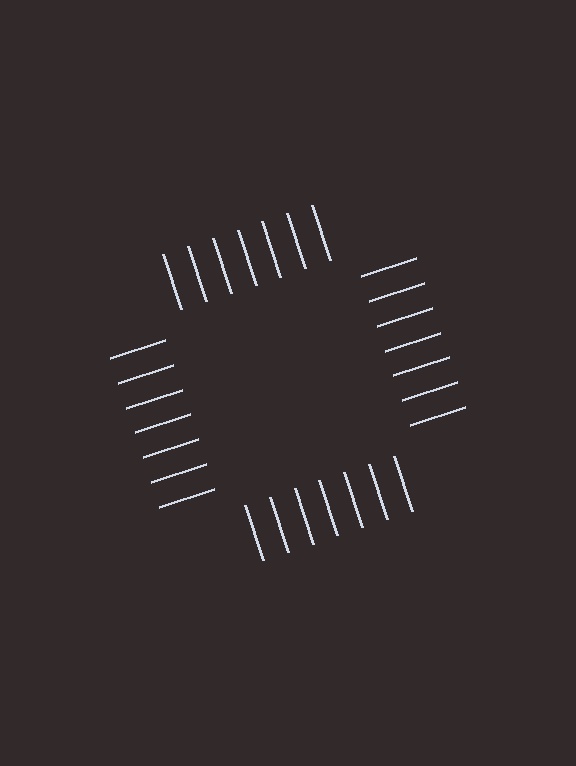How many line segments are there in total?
28 — 7 along each of the 4 edges.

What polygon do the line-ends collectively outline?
An illusory square — the line segments terminate on its edges but no continuous stroke is drawn.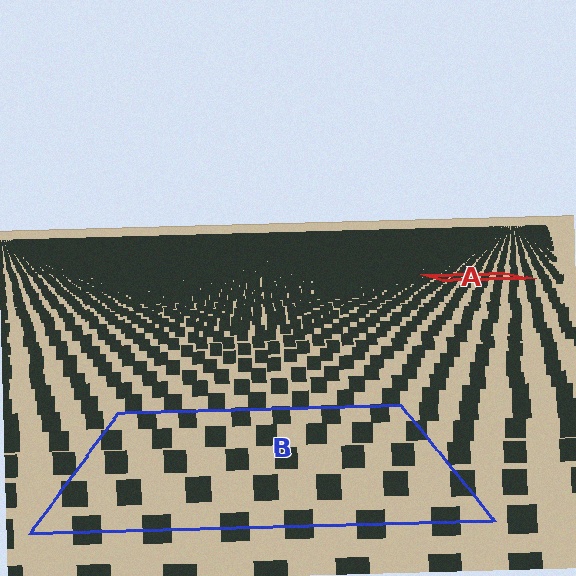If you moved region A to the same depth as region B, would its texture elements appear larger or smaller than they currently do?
They would appear larger. At a closer depth, the same texture elements are projected at a bigger on-screen size.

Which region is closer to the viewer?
Region B is closer. The texture elements there are larger and more spread out.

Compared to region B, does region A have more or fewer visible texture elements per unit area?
Region A has more texture elements per unit area — they are packed more densely because it is farther away.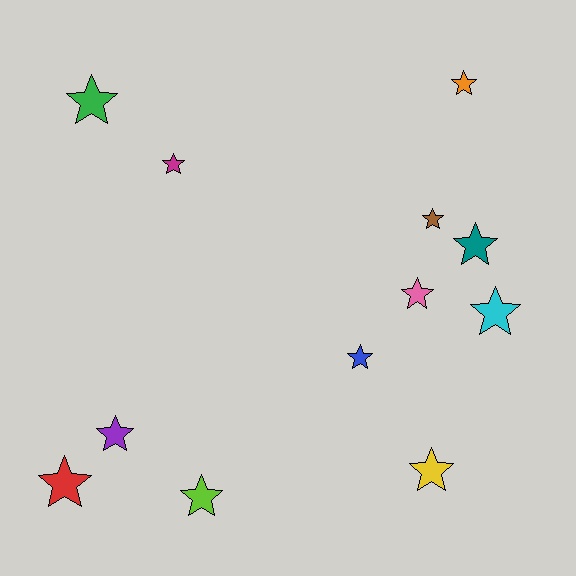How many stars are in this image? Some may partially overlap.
There are 12 stars.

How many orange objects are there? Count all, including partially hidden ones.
There is 1 orange object.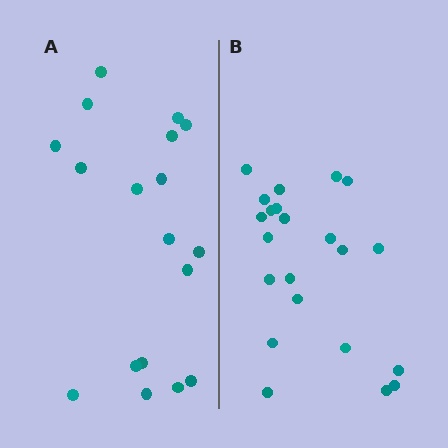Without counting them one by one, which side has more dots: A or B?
Region B (the right region) has more dots.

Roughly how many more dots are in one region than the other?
Region B has about 4 more dots than region A.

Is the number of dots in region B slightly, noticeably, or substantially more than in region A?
Region B has only slightly more — the two regions are fairly close. The ratio is roughly 1.2 to 1.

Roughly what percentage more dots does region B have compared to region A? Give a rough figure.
About 20% more.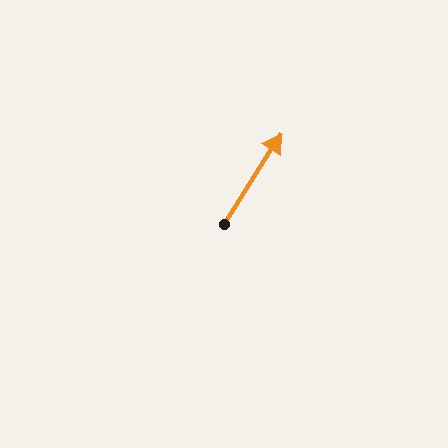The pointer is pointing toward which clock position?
Roughly 1 o'clock.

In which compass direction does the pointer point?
Northeast.